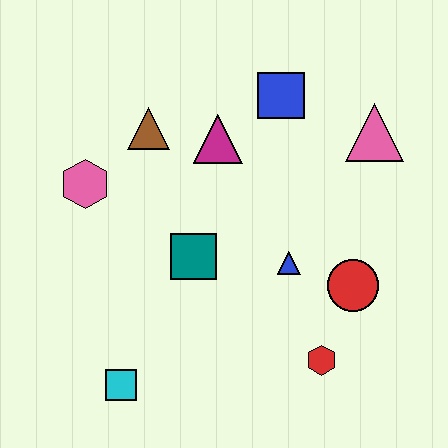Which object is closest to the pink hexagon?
The brown triangle is closest to the pink hexagon.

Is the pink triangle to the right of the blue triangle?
Yes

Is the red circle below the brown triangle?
Yes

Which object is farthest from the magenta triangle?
The cyan square is farthest from the magenta triangle.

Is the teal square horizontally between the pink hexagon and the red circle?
Yes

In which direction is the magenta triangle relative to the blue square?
The magenta triangle is to the left of the blue square.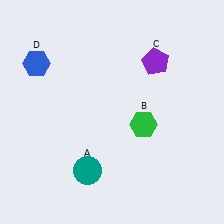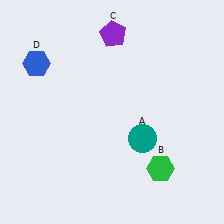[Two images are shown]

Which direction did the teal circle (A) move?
The teal circle (A) moved right.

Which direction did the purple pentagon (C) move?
The purple pentagon (C) moved left.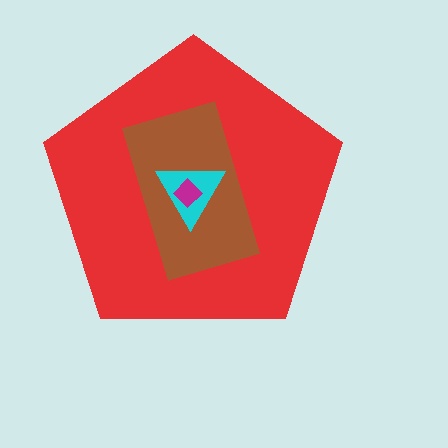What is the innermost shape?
The magenta diamond.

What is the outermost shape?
The red pentagon.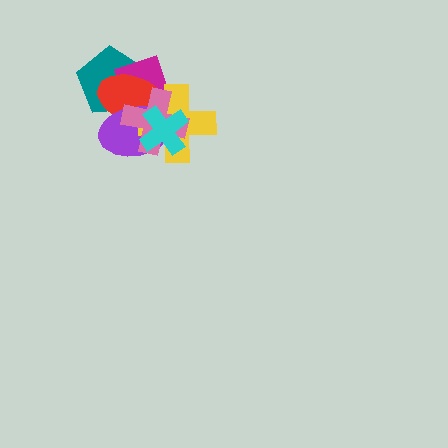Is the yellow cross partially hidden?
Yes, it is partially covered by another shape.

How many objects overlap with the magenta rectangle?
6 objects overlap with the magenta rectangle.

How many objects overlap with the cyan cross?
5 objects overlap with the cyan cross.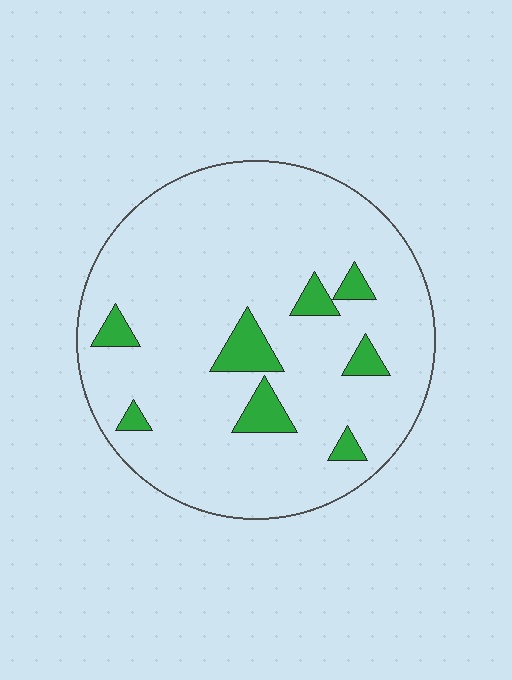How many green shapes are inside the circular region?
8.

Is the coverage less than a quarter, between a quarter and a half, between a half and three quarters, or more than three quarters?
Less than a quarter.